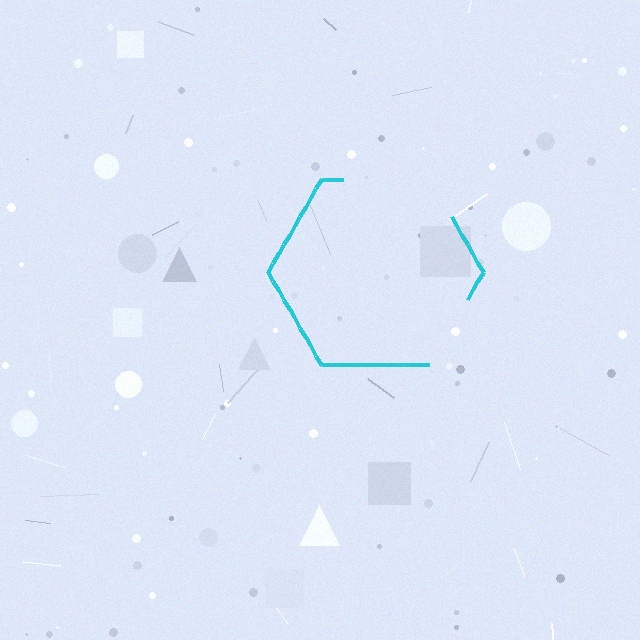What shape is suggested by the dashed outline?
The dashed outline suggests a hexagon.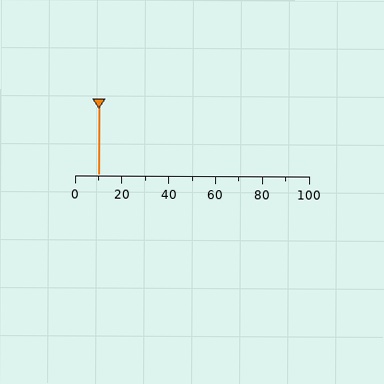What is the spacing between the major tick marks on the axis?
The major ticks are spaced 20 apart.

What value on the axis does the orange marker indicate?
The marker indicates approximately 10.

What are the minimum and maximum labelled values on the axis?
The axis runs from 0 to 100.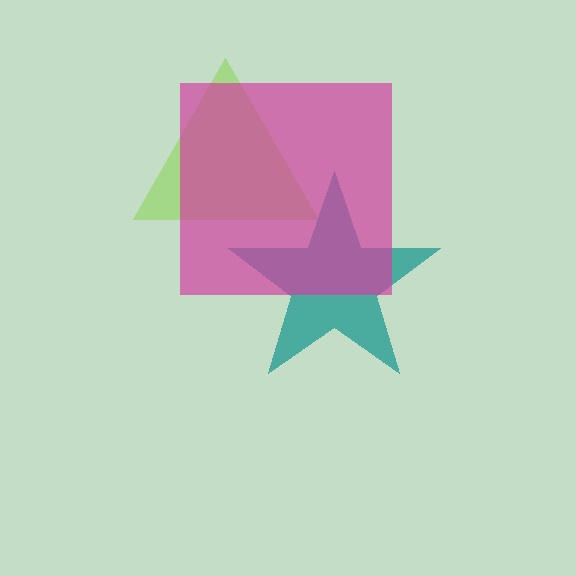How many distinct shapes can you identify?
There are 3 distinct shapes: a lime triangle, a teal star, a magenta square.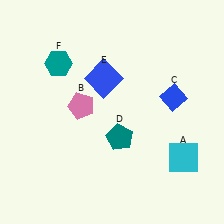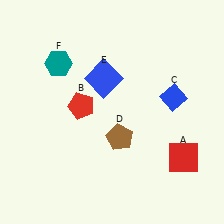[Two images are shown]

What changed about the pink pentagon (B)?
In Image 1, B is pink. In Image 2, it changed to red.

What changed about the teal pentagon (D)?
In Image 1, D is teal. In Image 2, it changed to brown.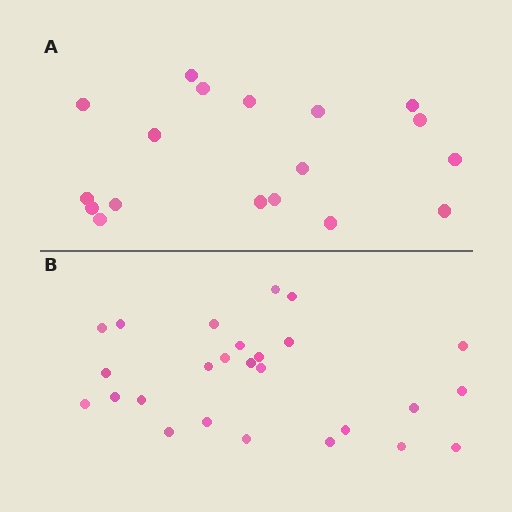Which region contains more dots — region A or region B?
Region B (the bottom region) has more dots.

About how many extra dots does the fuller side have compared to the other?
Region B has roughly 8 or so more dots than region A.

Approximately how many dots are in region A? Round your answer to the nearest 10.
About 20 dots. (The exact count is 18, which rounds to 20.)